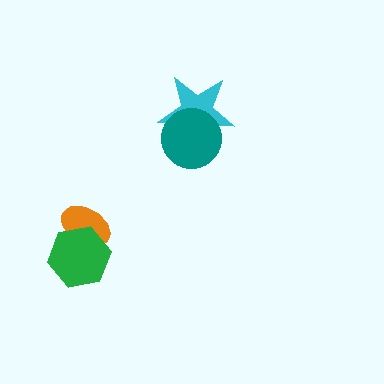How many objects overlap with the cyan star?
1 object overlaps with the cyan star.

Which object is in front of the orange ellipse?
The green hexagon is in front of the orange ellipse.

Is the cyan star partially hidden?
Yes, it is partially covered by another shape.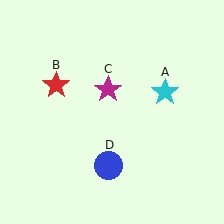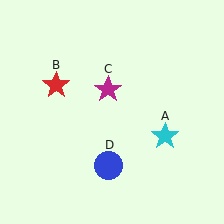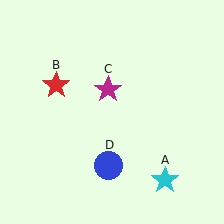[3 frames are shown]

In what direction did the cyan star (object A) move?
The cyan star (object A) moved down.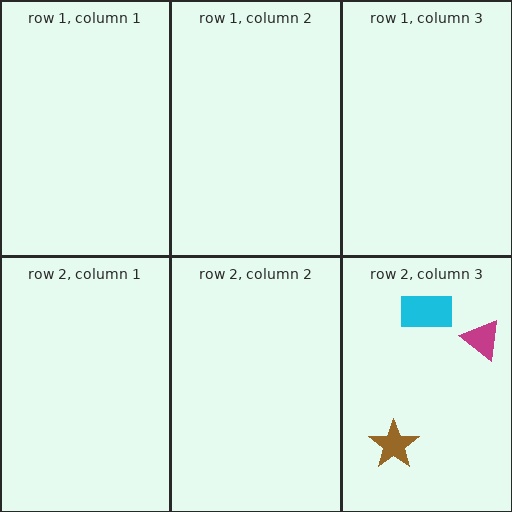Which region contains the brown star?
The row 2, column 3 region.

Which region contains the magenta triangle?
The row 2, column 3 region.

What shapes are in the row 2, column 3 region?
The brown star, the magenta triangle, the cyan rectangle.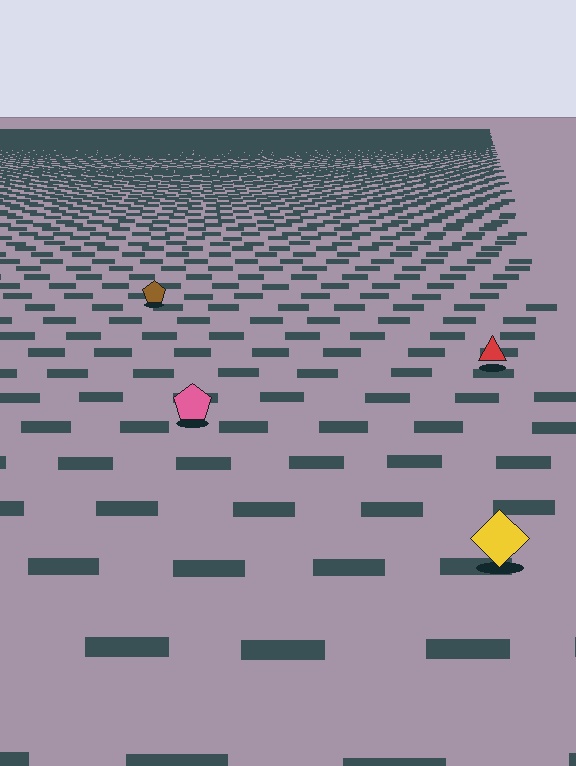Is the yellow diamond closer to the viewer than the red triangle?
Yes. The yellow diamond is closer — you can tell from the texture gradient: the ground texture is coarser near it.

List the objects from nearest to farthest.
From nearest to farthest: the yellow diamond, the pink pentagon, the red triangle, the brown pentagon.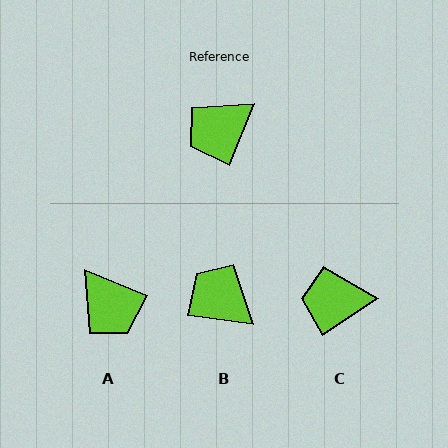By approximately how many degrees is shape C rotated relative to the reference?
Approximately 34 degrees clockwise.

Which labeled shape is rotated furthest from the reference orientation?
A, about 91 degrees away.